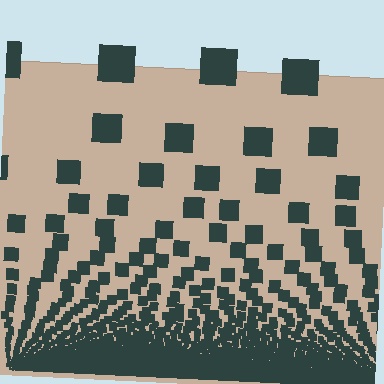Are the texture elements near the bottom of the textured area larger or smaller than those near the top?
Smaller. The gradient is inverted — elements near the bottom are smaller and denser.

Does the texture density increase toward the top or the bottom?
Density increases toward the bottom.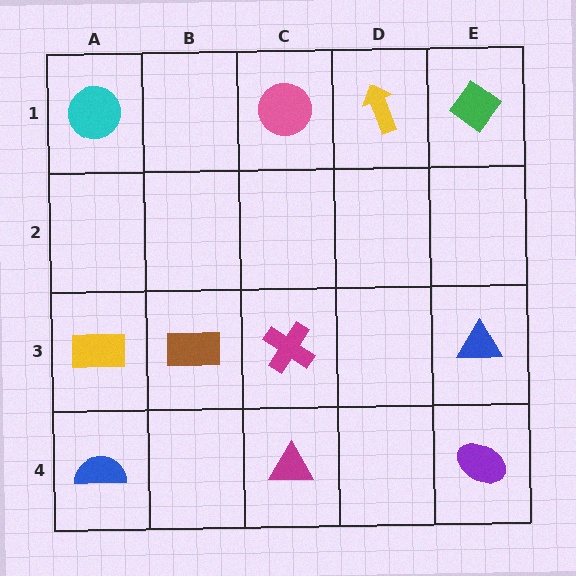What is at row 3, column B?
A brown rectangle.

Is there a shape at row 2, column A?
No, that cell is empty.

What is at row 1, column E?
A green diamond.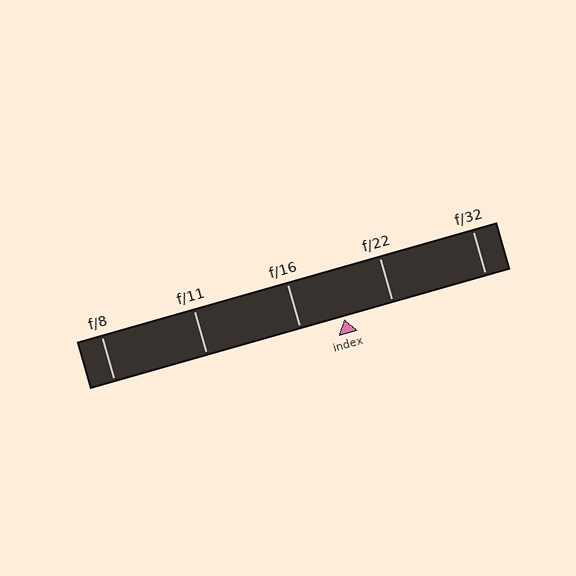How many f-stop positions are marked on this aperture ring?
There are 5 f-stop positions marked.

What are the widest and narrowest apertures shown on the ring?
The widest aperture shown is f/8 and the narrowest is f/32.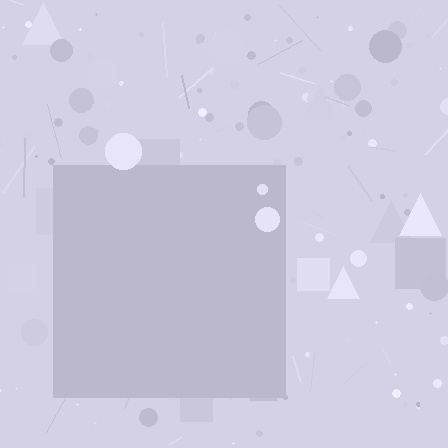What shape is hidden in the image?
A square is hidden in the image.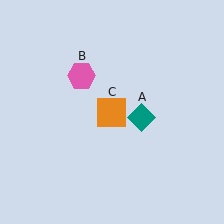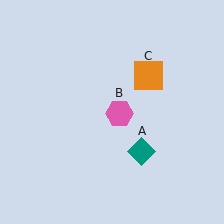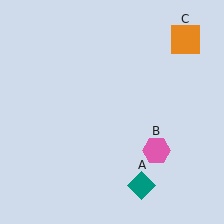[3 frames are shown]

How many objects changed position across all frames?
3 objects changed position: teal diamond (object A), pink hexagon (object B), orange square (object C).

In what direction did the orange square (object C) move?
The orange square (object C) moved up and to the right.